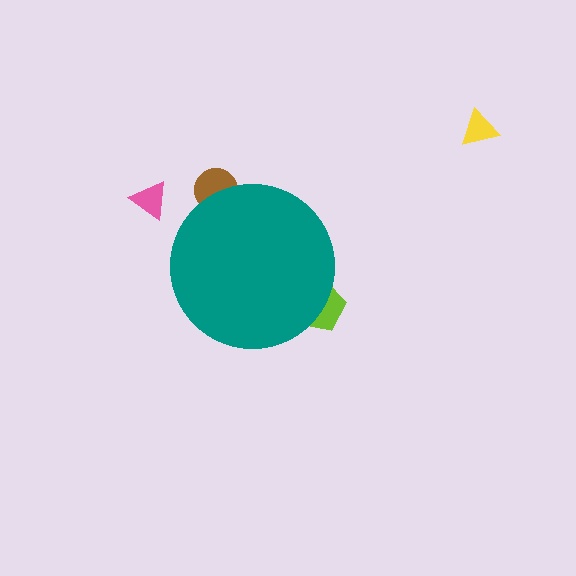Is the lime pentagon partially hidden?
Yes, the lime pentagon is partially hidden behind the teal circle.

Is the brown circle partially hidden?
Yes, the brown circle is partially hidden behind the teal circle.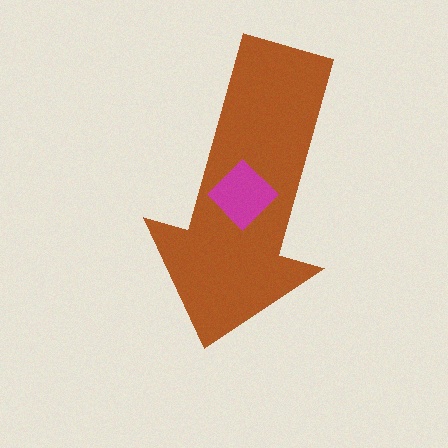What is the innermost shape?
The magenta diamond.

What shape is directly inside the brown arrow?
The magenta diamond.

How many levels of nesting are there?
2.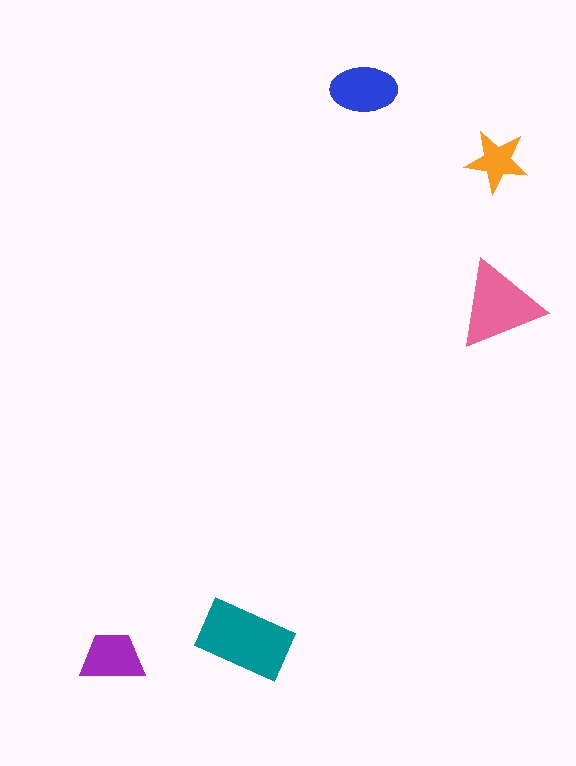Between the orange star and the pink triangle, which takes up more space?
The pink triangle.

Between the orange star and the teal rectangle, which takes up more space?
The teal rectangle.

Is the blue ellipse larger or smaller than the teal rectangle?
Smaller.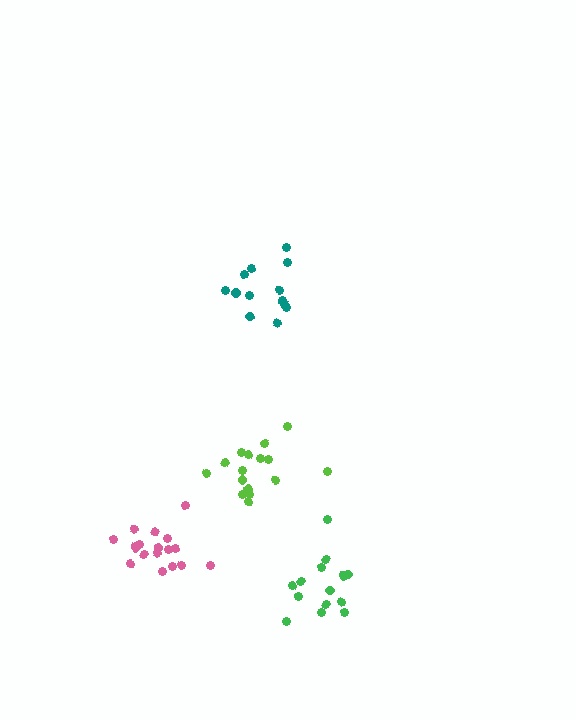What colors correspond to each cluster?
The clusters are colored: lime, pink, teal, green.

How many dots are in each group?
Group 1: 16 dots, Group 2: 18 dots, Group 3: 13 dots, Group 4: 15 dots (62 total).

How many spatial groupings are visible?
There are 4 spatial groupings.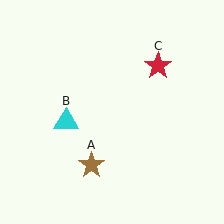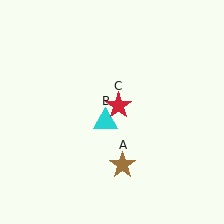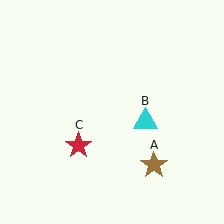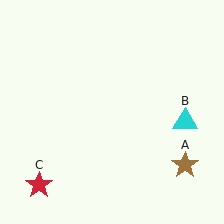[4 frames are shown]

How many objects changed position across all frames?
3 objects changed position: brown star (object A), cyan triangle (object B), red star (object C).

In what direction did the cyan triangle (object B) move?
The cyan triangle (object B) moved right.